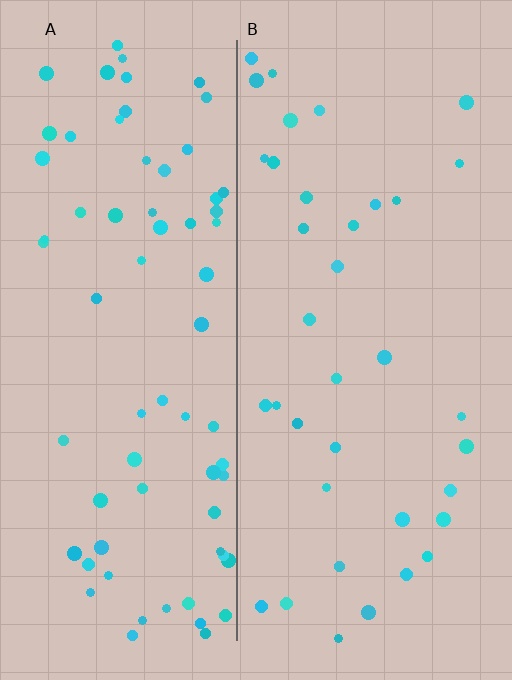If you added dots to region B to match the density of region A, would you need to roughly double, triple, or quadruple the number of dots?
Approximately double.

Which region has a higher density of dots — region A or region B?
A (the left).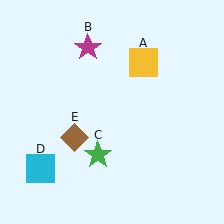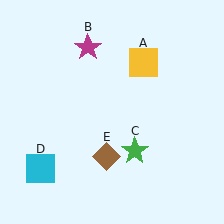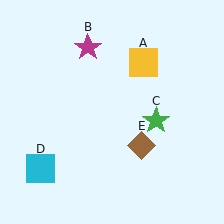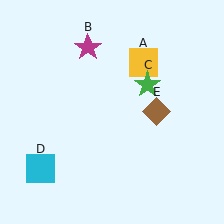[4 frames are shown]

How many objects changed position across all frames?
2 objects changed position: green star (object C), brown diamond (object E).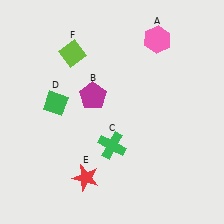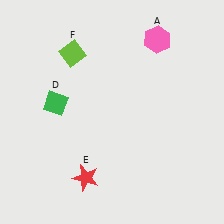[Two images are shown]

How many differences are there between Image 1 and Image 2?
There are 2 differences between the two images.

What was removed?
The green cross (C), the magenta pentagon (B) were removed in Image 2.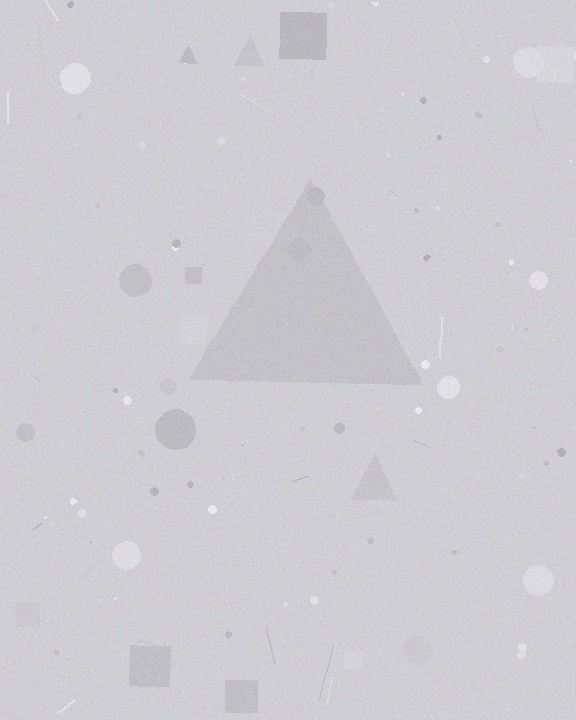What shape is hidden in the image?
A triangle is hidden in the image.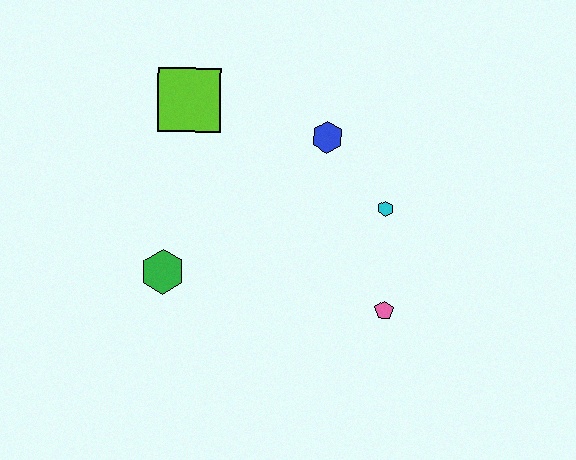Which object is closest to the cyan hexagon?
The blue hexagon is closest to the cyan hexagon.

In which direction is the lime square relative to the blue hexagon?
The lime square is to the left of the blue hexagon.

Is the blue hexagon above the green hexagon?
Yes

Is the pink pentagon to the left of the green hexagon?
No